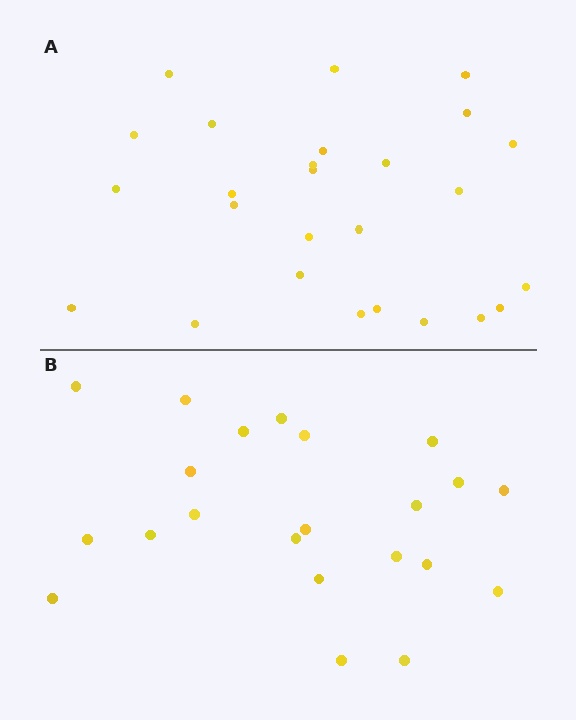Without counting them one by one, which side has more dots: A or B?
Region A (the top region) has more dots.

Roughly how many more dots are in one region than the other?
Region A has about 4 more dots than region B.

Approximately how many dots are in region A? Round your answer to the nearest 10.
About 30 dots. (The exact count is 26, which rounds to 30.)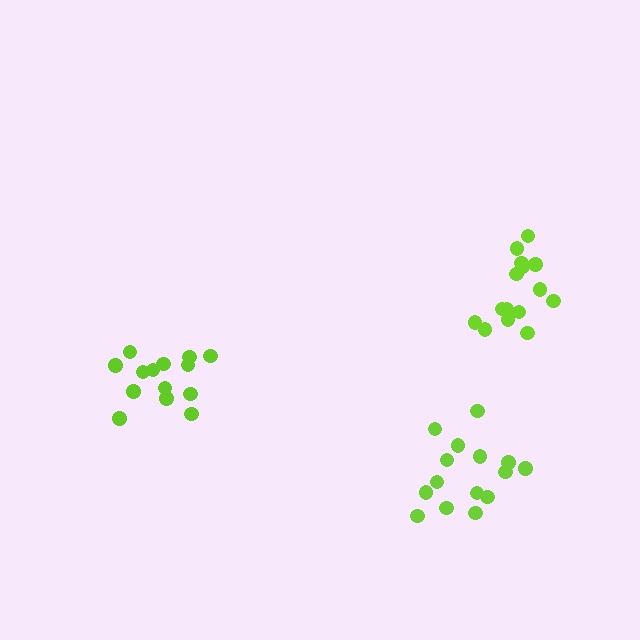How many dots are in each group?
Group 1: 15 dots, Group 2: 14 dots, Group 3: 15 dots (44 total).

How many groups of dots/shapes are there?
There are 3 groups.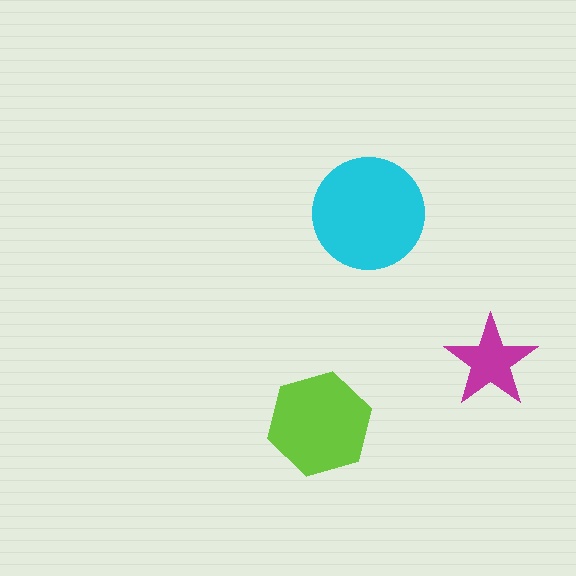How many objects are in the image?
There are 3 objects in the image.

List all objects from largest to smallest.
The cyan circle, the lime hexagon, the magenta star.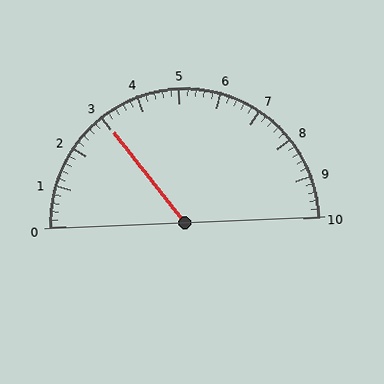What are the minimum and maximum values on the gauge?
The gauge ranges from 0 to 10.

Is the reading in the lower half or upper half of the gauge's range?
The reading is in the lower half of the range (0 to 10).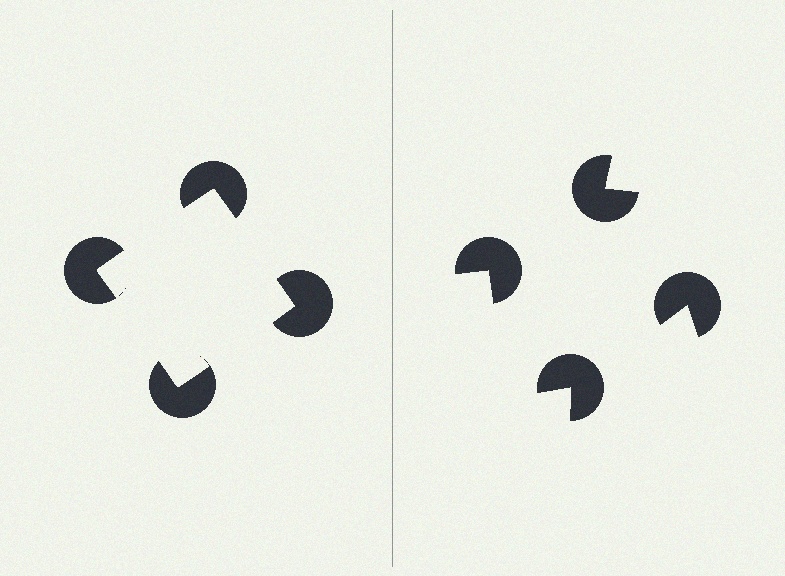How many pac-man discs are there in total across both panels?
8 — 4 on each side.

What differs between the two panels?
The pac-man discs are positioned identically on both sides; only the wedge orientations differ. On the left they align to a square; on the right they are misaligned.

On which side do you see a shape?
An illusory square appears on the left side. On the right side the wedge cuts are rotated, so no coherent shape forms.